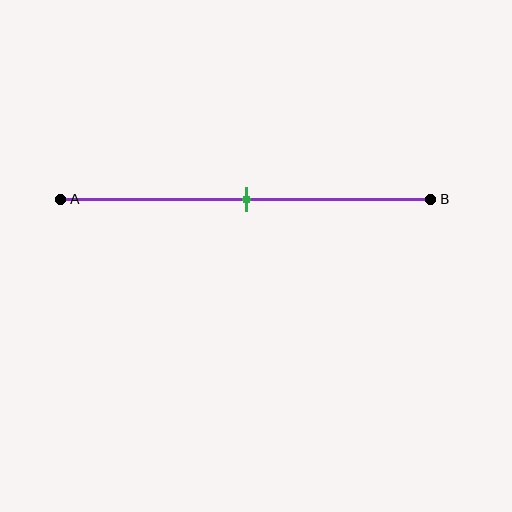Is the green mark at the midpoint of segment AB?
Yes, the mark is approximately at the midpoint.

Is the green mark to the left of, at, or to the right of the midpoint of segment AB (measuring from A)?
The green mark is approximately at the midpoint of segment AB.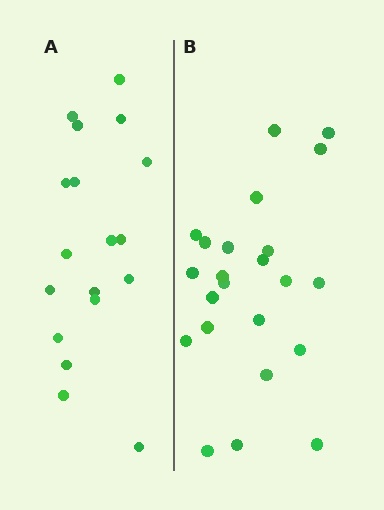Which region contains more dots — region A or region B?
Region B (the right region) has more dots.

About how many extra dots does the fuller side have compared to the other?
Region B has about 5 more dots than region A.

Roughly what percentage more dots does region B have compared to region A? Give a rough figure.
About 30% more.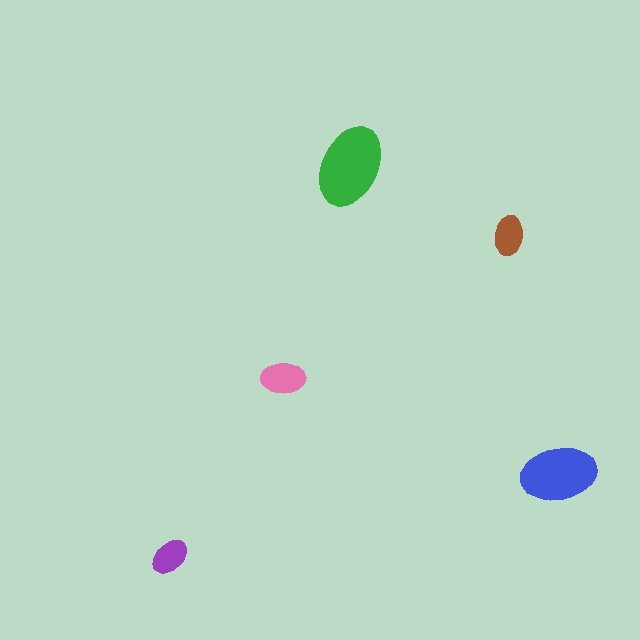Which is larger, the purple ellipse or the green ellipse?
The green one.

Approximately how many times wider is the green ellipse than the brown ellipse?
About 2 times wider.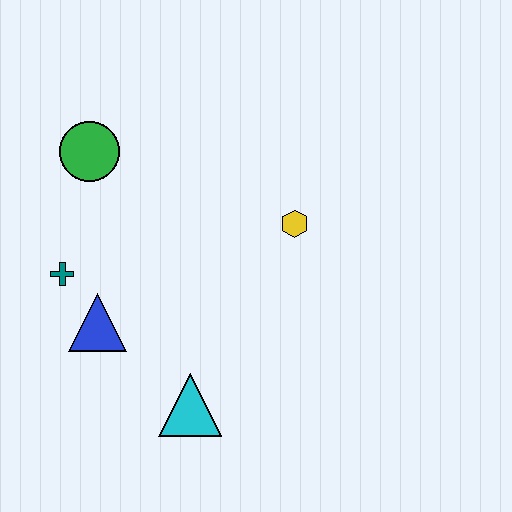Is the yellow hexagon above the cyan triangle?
Yes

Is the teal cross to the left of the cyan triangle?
Yes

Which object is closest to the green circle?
The teal cross is closest to the green circle.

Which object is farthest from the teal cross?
The yellow hexagon is farthest from the teal cross.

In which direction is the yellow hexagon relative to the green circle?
The yellow hexagon is to the right of the green circle.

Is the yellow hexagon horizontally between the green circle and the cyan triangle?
No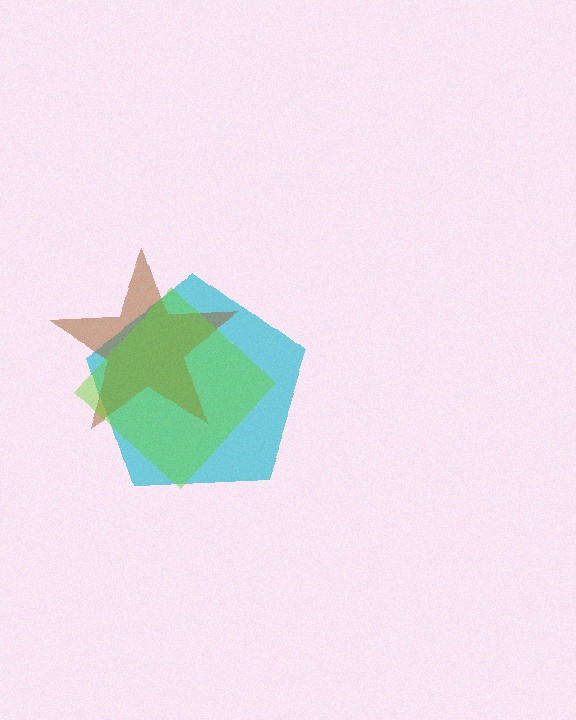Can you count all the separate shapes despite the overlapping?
Yes, there are 3 separate shapes.